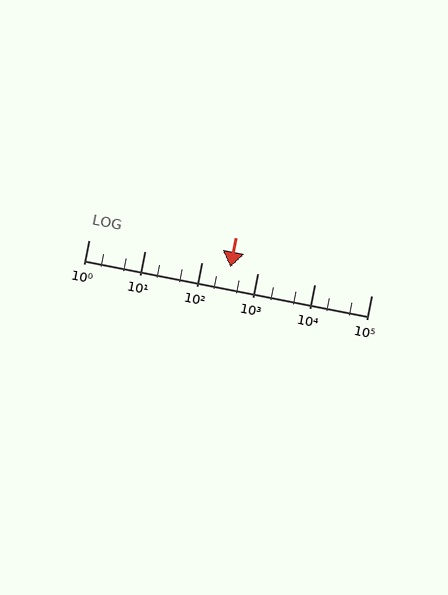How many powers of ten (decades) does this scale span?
The scale spans 5 decades, from 1 to 100000.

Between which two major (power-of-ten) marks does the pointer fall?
The pointer is between 100 and 1000.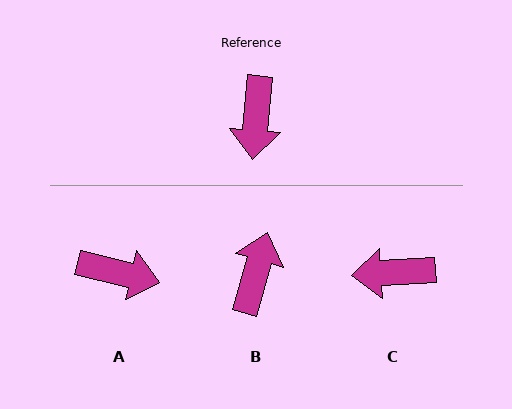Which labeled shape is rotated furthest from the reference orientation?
B, about 169 degrees away.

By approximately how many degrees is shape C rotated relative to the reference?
Approximately 81 degrees clockwise.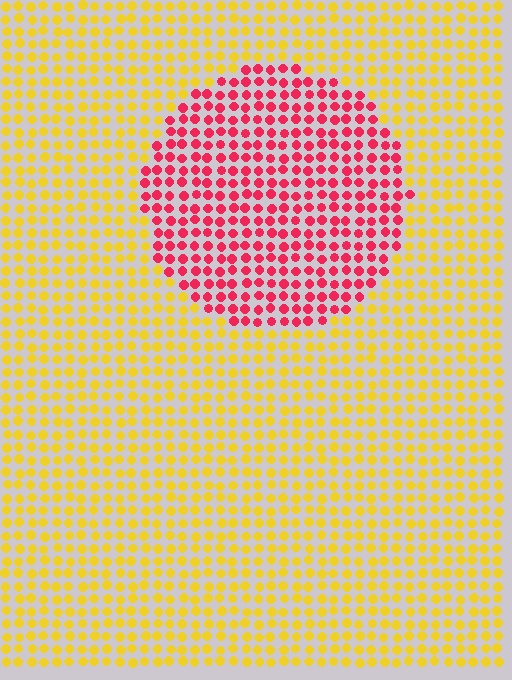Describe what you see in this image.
The image is filled with small yellow elements in a uniform arrangement. A circle-shaped region is visible where the elements are tinted to a slightly different hue, forming a subtle color boundary.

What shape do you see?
I see a circle.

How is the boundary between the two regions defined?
The boundary is defined purely by a slight shift in hue (about 66 degrees). Spacing, size, and orientation are identical on both sides.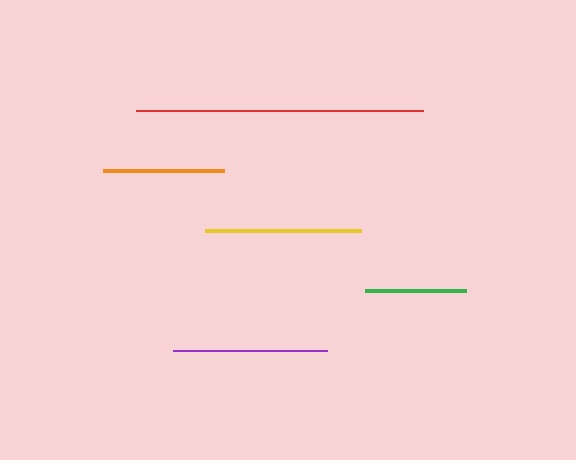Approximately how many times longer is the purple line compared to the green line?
The purple line is approximately 1.5 times the length of the green line.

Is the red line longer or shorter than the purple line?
The red line is longer than the purple line.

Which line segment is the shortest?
The green line is the shortest at approximately 101 pixels.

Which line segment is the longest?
The red line is the longest at approximately 287 pixels.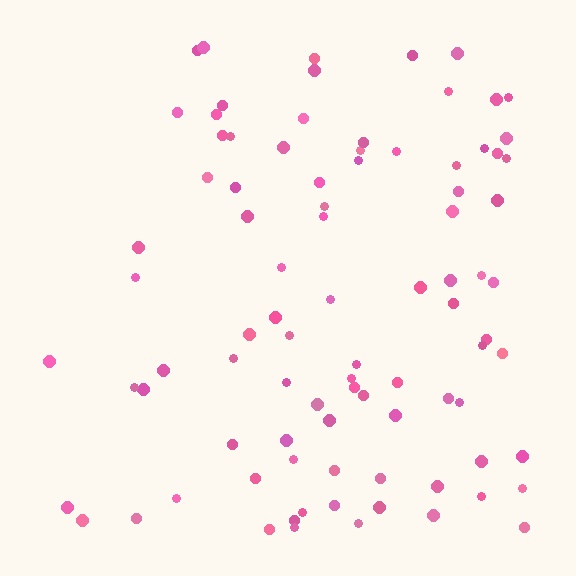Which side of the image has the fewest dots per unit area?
The left.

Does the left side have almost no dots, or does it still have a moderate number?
Still a moderate number, just noticeably fewer than the right.